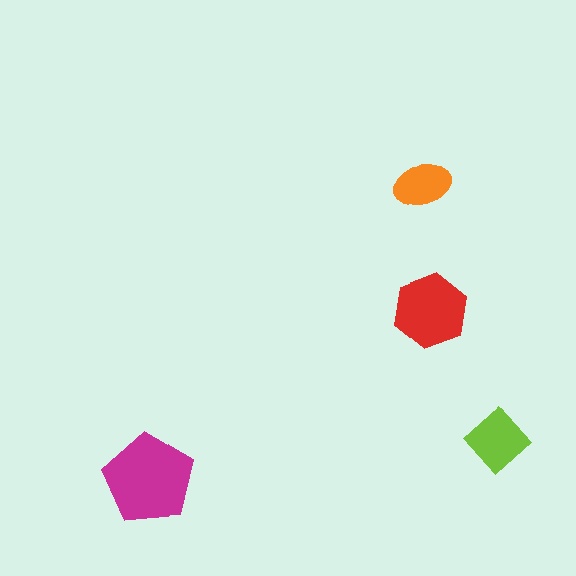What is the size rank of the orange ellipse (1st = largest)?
4th.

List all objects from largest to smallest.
The magenta pentagon, the red hexagon, the lime diamond, the orange ellipse.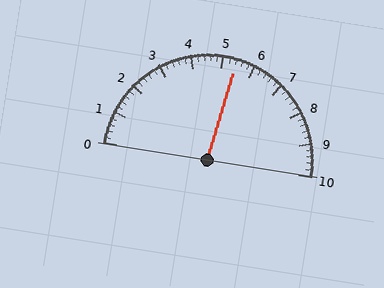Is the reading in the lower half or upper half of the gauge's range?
The reading is in the upper half of the range (0 to 10).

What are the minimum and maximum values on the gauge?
The gauge ranges from 0 to 10.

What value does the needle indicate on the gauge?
The needle indicates approximately 5.4.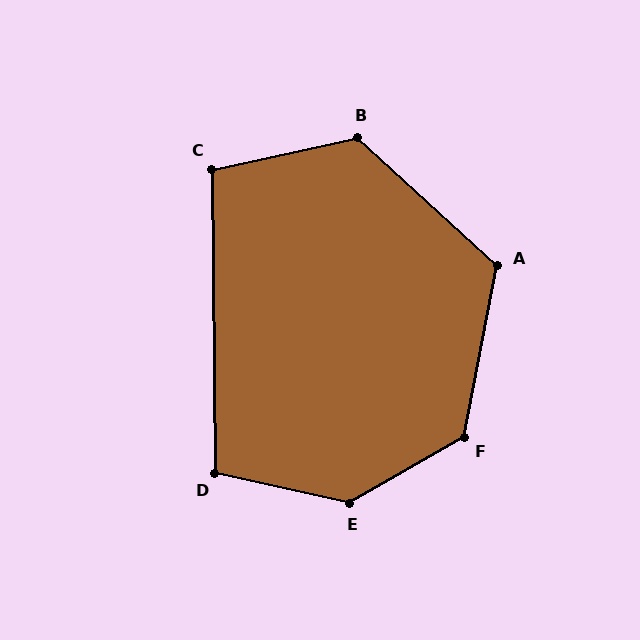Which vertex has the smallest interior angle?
C, at approximately 101 degrees.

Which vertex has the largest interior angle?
E, at approximately 137 degrees.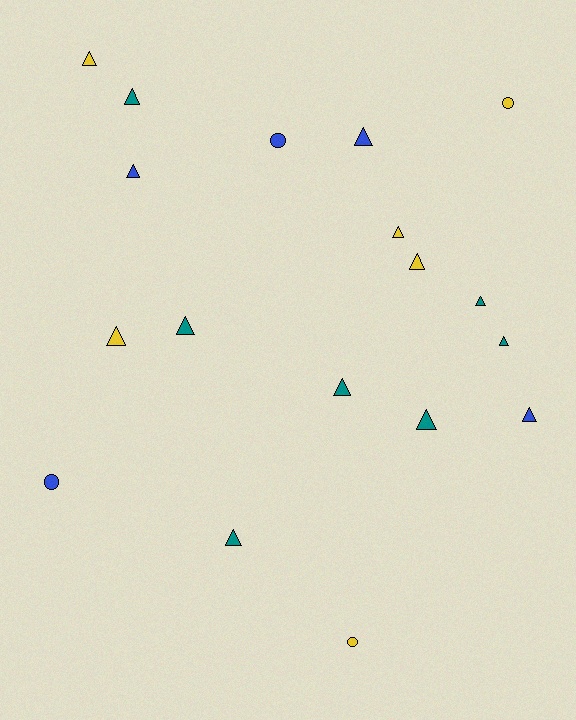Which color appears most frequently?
Teal, with 7 objects.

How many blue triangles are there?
There are 3 blue triangles.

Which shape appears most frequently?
Triangle, with 14 objects.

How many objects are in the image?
There are 18 objects.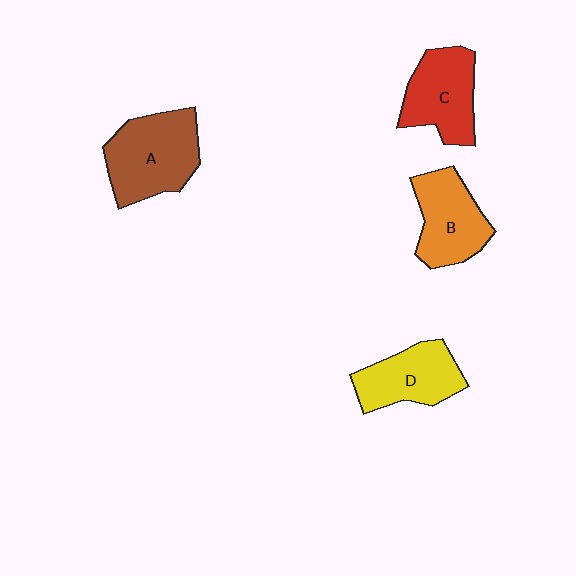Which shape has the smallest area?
Shape D (yellow).